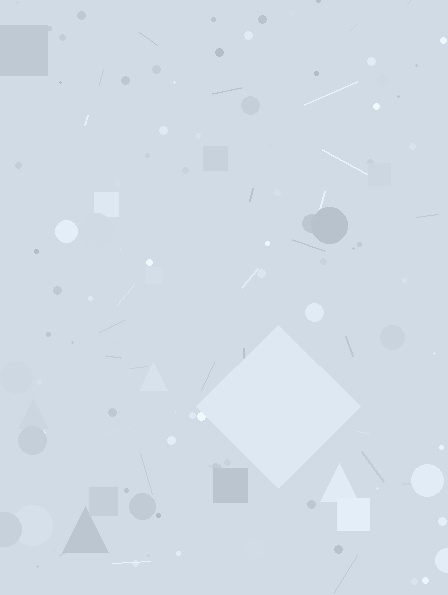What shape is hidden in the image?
A diamond is hidden in the image.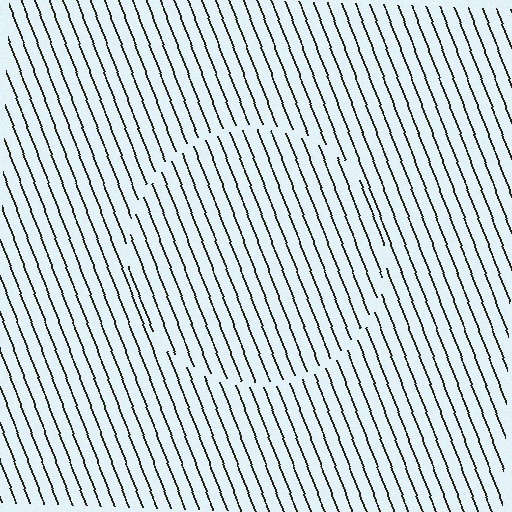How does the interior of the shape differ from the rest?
The interior of the shape contains the same grating, shifted by half a period — the contour is defined by the phase discontinuity where line-ends from the inner and outer gratings abut.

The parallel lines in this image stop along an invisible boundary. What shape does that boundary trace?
An illusory circle. The interior of the shape contains the same grating, shifted by half a period — the contour is defined by the phase discontinuity where line-ends from the inner and outer gratings abut.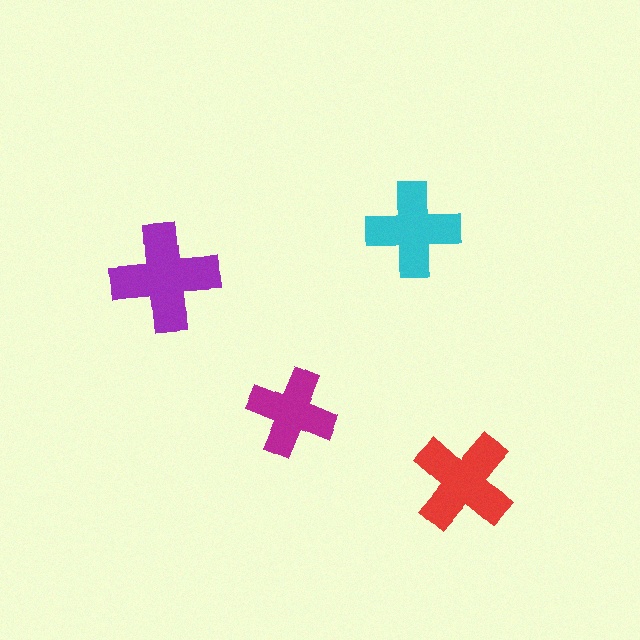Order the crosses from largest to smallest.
the purple one, the red one, the cyan one, the magenta one.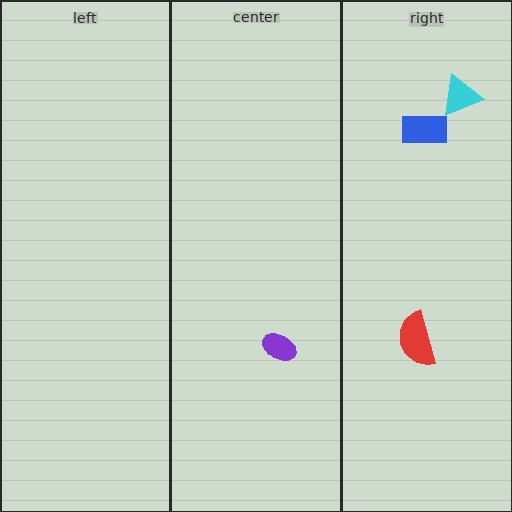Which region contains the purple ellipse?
The center region.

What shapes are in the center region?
The purple ellipse.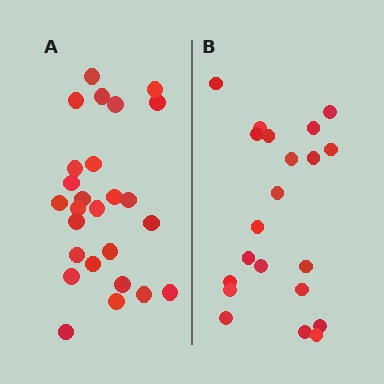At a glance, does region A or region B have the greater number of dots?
Region A (the left region) has more dots.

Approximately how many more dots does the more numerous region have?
Region A has about 5 more dots than region B.